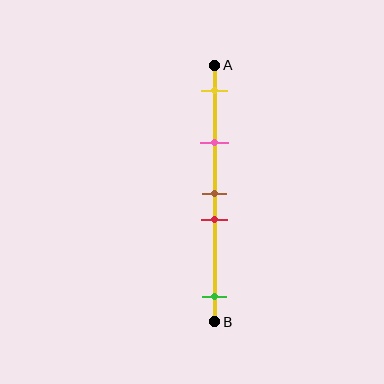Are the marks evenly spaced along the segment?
No, the marks are not evenly spaced.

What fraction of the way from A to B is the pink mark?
The pink mark is approximately 30% (0.3) of the way from A to B.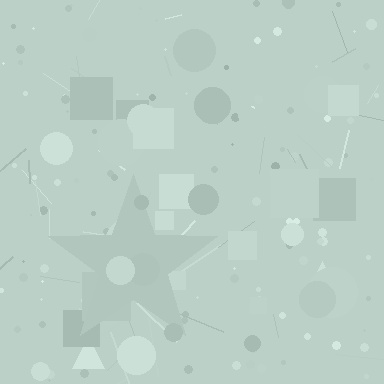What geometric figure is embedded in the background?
A star is embedded in the background.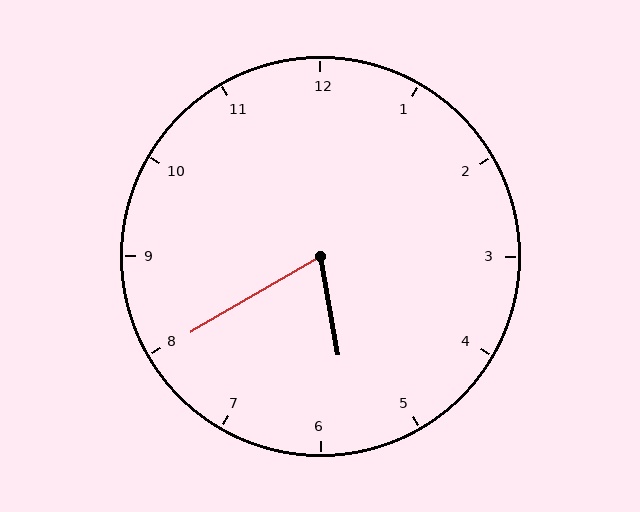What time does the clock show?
5:40.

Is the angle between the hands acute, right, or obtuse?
It is acute.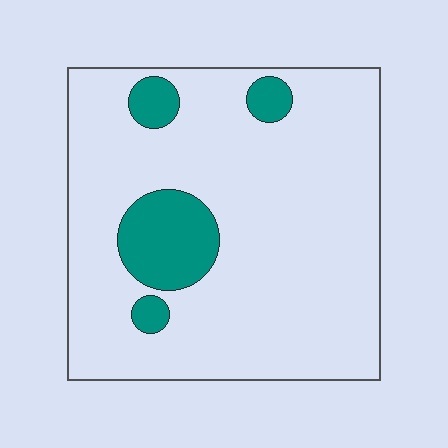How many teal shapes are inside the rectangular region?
4.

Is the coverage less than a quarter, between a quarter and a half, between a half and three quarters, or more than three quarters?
Less than a quarter.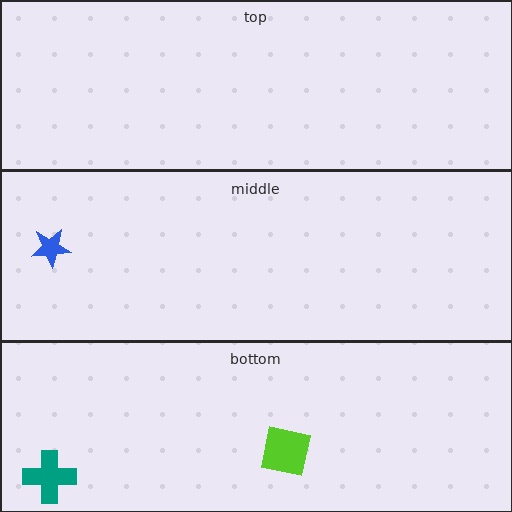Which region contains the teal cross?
The bottom region.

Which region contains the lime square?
The bottom region.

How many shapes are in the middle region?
1.